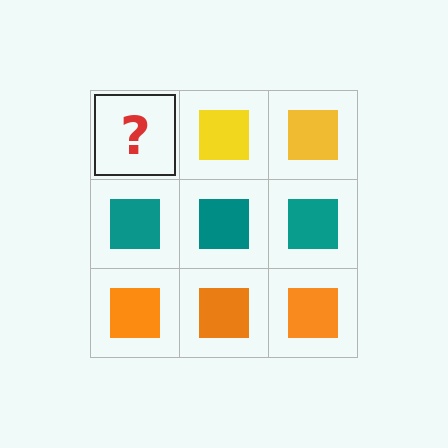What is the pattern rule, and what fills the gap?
The rule is that each row has a consistent color. The gap should be filled with a yellow square.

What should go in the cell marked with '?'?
The missing cell should contain a yellow square.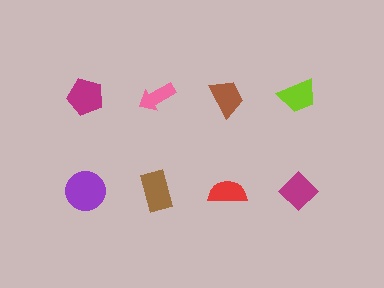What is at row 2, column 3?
A red semicircle.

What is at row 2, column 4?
A magenta diamond.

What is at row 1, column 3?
A brown trapezoid.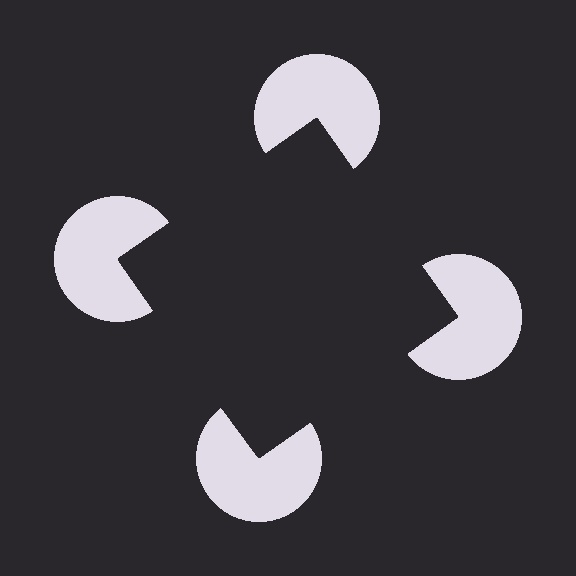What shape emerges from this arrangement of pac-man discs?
An illusory square — its edges are inferred from the aligned wedge cuts in the pac-man discs, not physically drawn.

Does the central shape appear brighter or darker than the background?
It typically appears slightly darker than the background, even though no actual brightness change is drawn.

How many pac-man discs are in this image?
There are 4 — one at each vertex of the illusory square.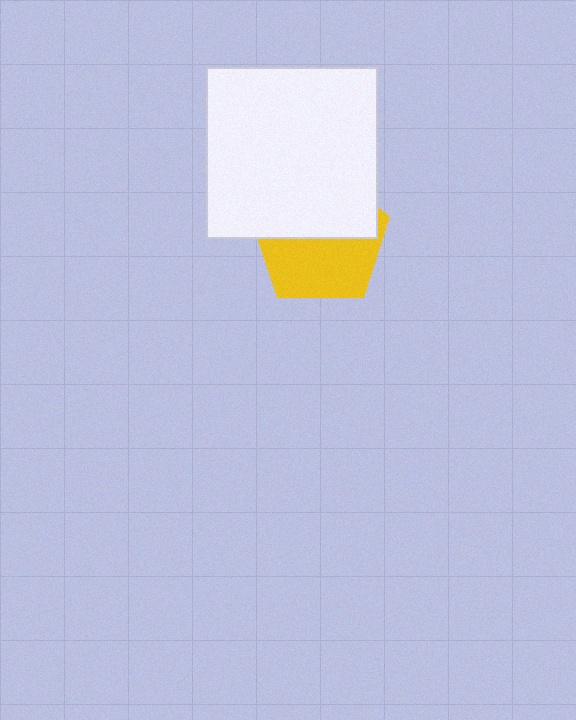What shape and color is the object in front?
The object in front is a white square.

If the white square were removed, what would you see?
You would see the complete yellow pentagon.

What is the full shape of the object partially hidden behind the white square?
The partially hidden object is a yellow pentagon.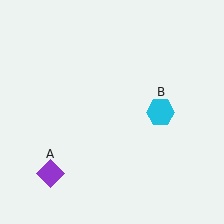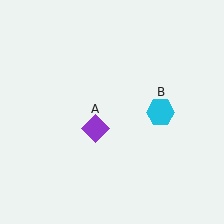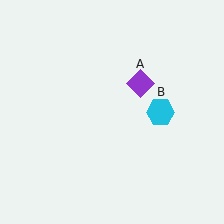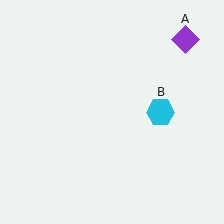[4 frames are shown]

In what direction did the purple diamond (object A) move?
The purple diamond (object A) moved up and to the right.